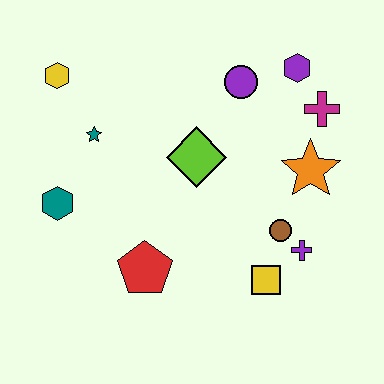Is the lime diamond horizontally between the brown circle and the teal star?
Yes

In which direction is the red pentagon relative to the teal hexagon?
The red pentagon is to the right of the teal hexagon.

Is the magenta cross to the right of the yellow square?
Yes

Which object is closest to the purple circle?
The purple hexagon is closest to the purple circle.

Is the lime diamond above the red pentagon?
Yes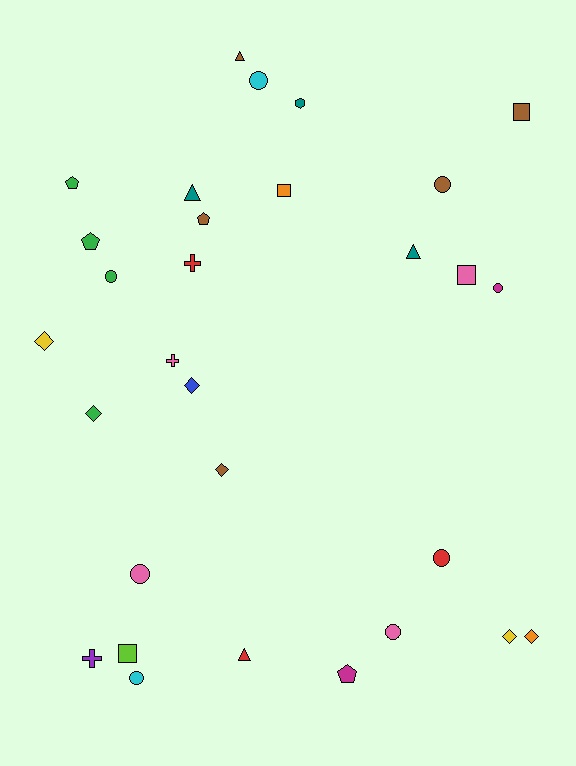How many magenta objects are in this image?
There are 2 magenta objects.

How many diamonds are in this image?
There are 6 diamonds.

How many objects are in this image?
There are 30 objects.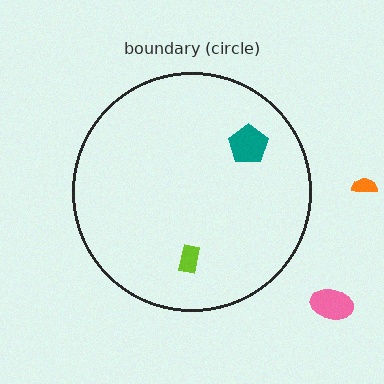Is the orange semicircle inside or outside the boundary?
Outside.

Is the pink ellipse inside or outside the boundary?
Outside.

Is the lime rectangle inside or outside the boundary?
Inside.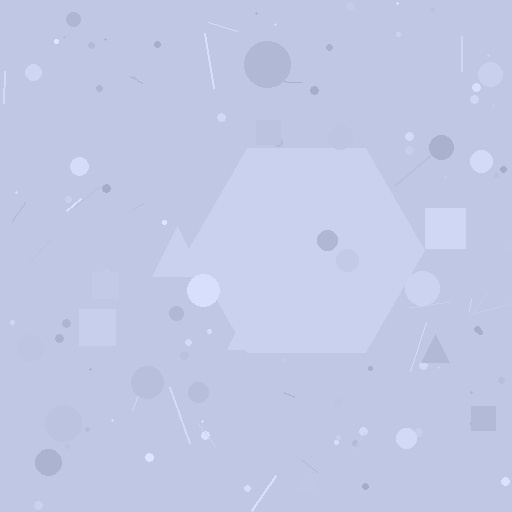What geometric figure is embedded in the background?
A hexagon is embedded in the background.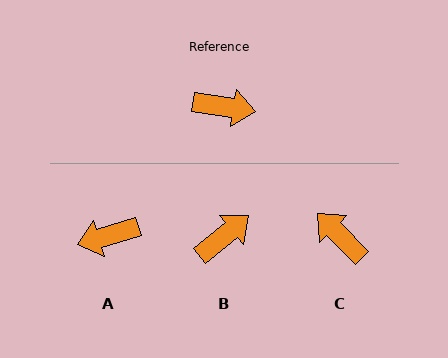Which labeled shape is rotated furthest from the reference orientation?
A, about 154 degrees away.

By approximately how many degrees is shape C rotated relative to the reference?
Approximately 144 degrees counter-clockwise.